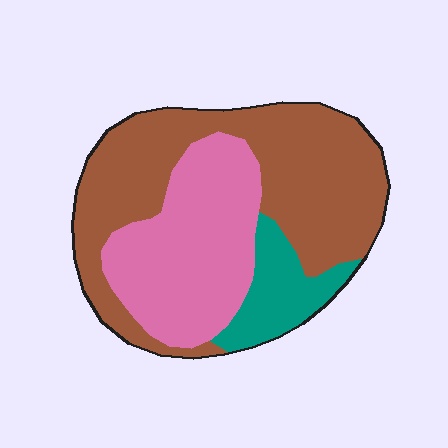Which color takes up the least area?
Teal, at roughly 15%.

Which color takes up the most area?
Brown, at roughly 50%.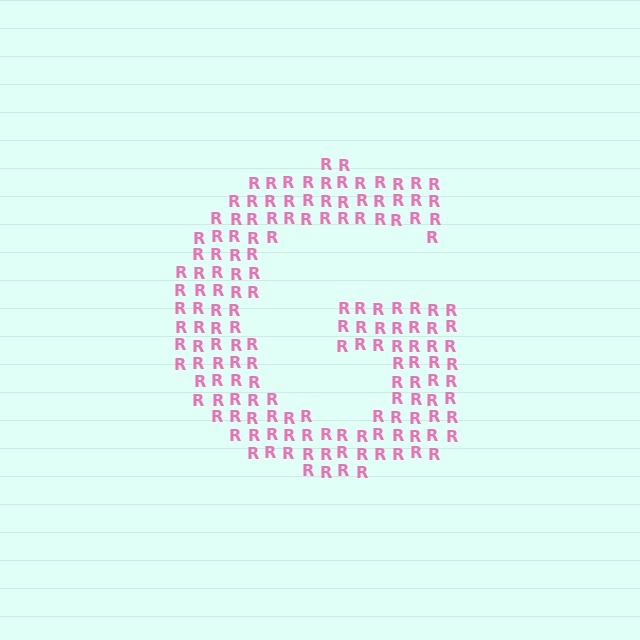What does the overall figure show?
The overall figure shows the letter G.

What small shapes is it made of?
It is made of small letter R's.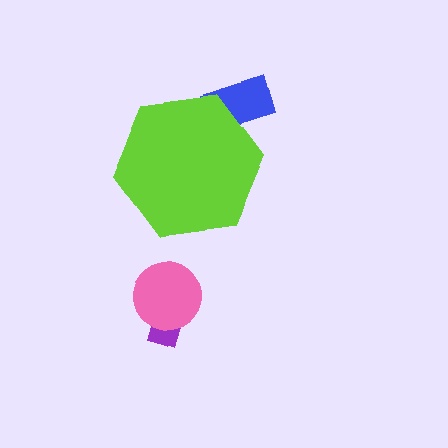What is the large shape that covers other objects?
A lime hexagon.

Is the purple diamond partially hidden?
No, the purple diamond is fully visible.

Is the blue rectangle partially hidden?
Yes, the blue rectangle is partially hidden behind the lime hexagon.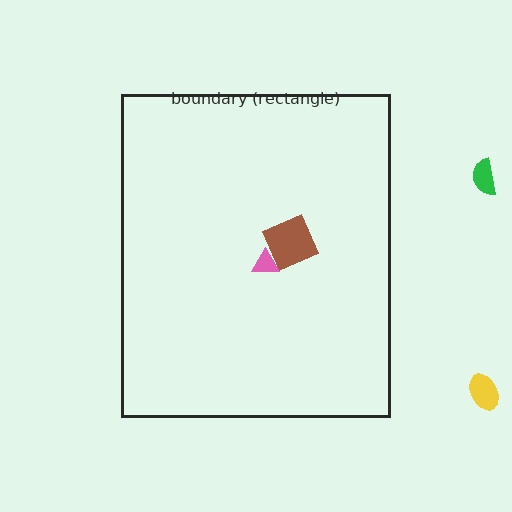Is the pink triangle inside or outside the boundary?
Inside.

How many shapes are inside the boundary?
2 inside, 2 outside.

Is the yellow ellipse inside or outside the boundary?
Outside.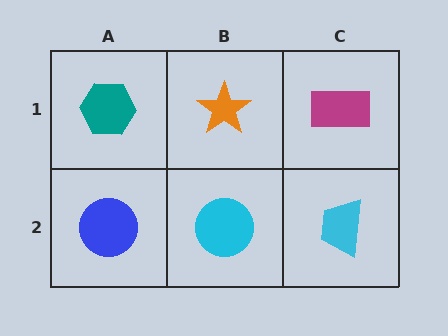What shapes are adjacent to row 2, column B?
An orange star (row 1, column B), a blue circle (row 2, column A), a cyan trapezoid (row 2, column C).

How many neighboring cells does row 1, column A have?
2.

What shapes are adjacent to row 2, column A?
A teal hexagon (row 1, column A), a cyan circle (row 2, column B).